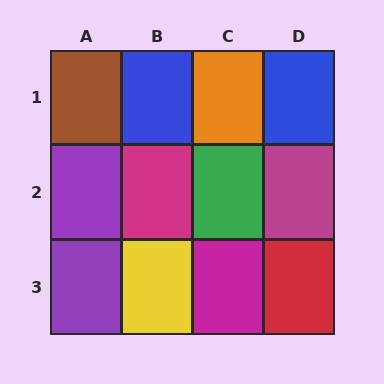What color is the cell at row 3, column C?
Magenta.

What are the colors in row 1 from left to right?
Brown, blue, orange, blue.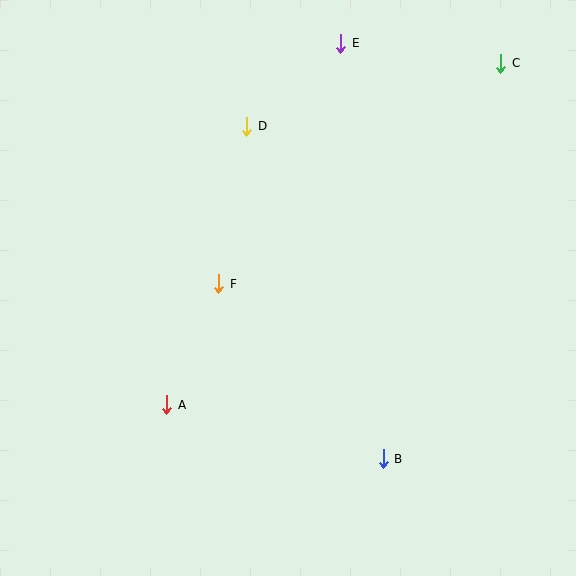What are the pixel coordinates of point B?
Point B is at (383, 459).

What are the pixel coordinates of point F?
Point F is at (219, 284).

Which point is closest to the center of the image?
Point F at (219, 284) is closest to the center.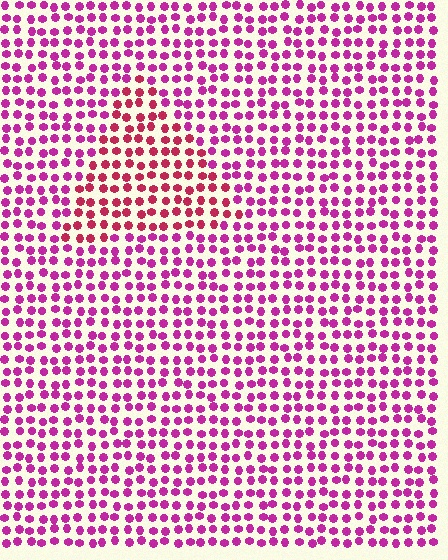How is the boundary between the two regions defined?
The boundary is defined purely by a slight shift in hue (about 30 degrees). Spacing, size, and orientation are identical on both sides.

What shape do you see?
I see a triangle.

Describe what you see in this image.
The image is filled with small magenta elements in a uniform arrangement. A triangle-shaped region is visible where the elements are tinted to a slightly different hue, forming a subtle color boundary.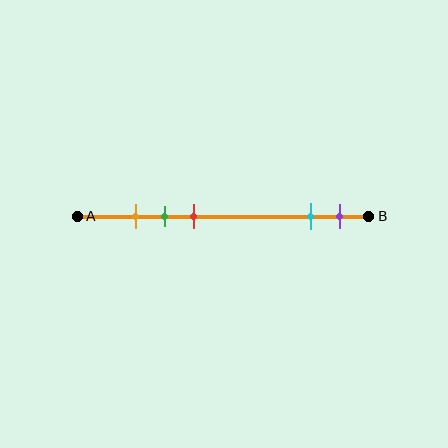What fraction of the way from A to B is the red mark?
The red mark is approximately 40% (0.4) of the way from A to B.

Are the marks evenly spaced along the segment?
No, the marks are not evenly spaced.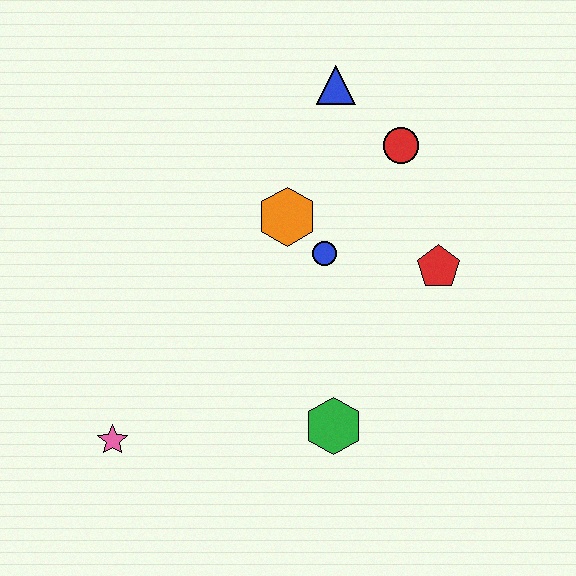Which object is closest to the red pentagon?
The blue circle is closest to the red pentagon.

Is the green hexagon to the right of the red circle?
No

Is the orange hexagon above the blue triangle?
No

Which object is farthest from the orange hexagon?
The pink star is farthest from the orange hexagon.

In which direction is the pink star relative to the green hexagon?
The pink star is to the left of the green hexagon.